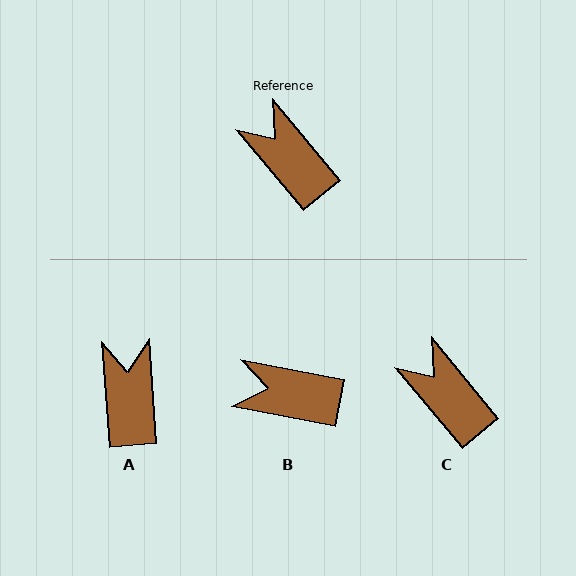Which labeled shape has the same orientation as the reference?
C.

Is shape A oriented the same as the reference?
No, it is off by about 36 degrees.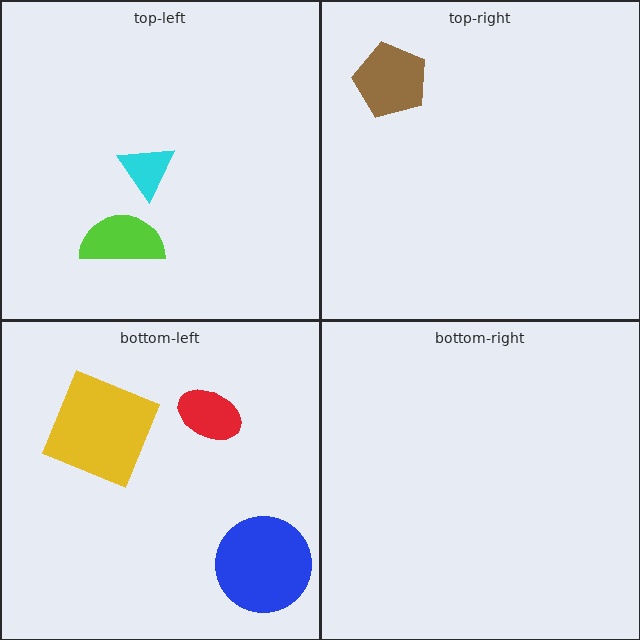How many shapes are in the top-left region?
2.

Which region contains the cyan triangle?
The top-left region.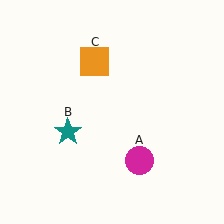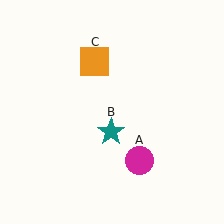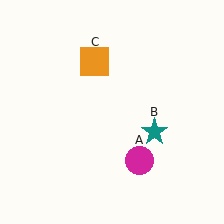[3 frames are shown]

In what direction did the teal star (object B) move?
The teal star (object B) moved right.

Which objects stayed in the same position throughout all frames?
Magenta circle (object A) and orange square (object C) remained stationary.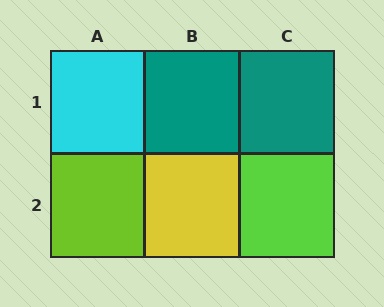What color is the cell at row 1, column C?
Teal.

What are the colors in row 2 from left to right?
Lime, yellow, lime.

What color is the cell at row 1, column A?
Cyan.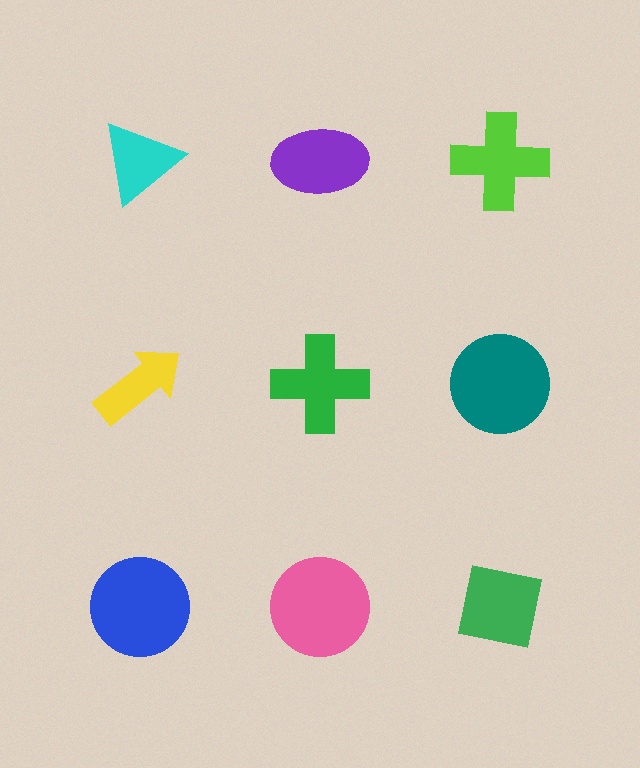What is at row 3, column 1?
A blue circle.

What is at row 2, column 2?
A green cross.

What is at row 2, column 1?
A yellow arrow.